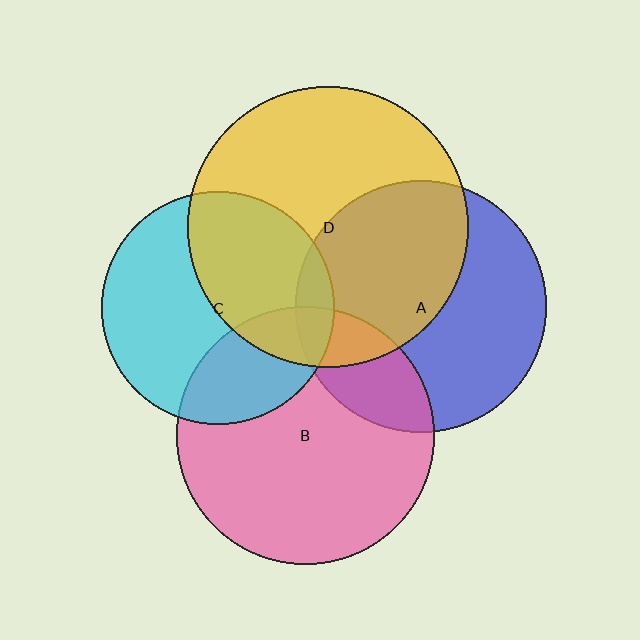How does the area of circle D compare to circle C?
Approximately 1.5 times.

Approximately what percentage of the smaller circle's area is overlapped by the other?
Approximately 45%.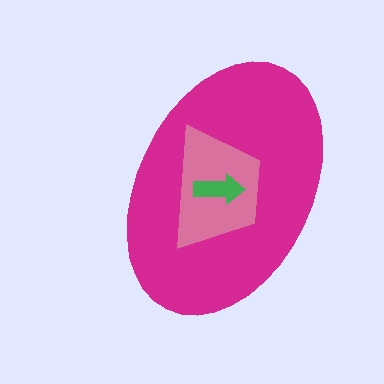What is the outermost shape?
The magenta ellipse.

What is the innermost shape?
The green arrow.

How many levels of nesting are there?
3.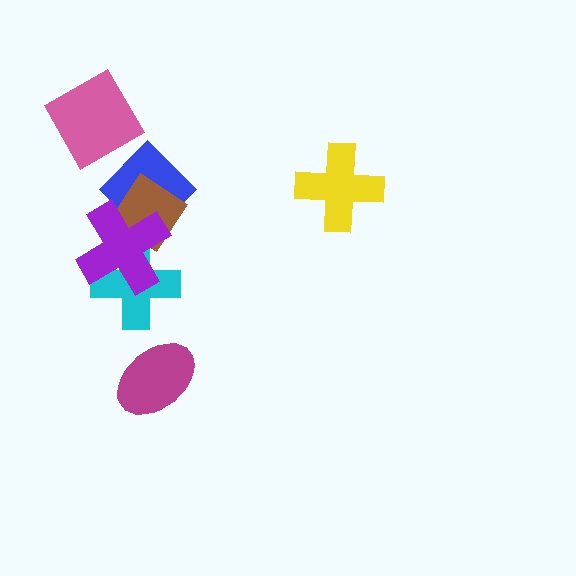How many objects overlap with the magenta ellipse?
0 objects overlap with the magenta ellipse.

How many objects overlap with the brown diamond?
3 objects overlap with the brown diamond.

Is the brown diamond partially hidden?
Yes, it is partially covered by another shape.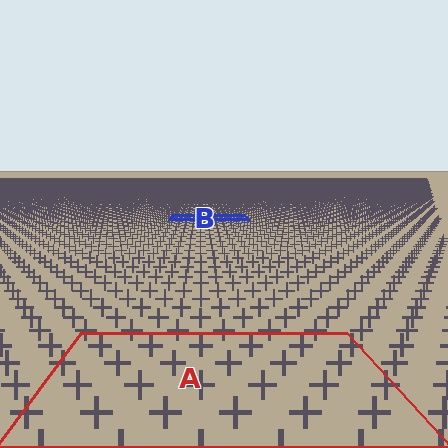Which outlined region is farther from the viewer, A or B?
Region B is farther from the viewer — the texture elements inside it appear smaller and more densely packed.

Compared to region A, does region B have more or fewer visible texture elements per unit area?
Region B has more texture elements per unit area — they are packed more densely because it is farther away.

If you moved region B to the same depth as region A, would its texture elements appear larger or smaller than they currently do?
They would appear larger. At a closer depth, the same texture elements are projected at a bigger on-screen size.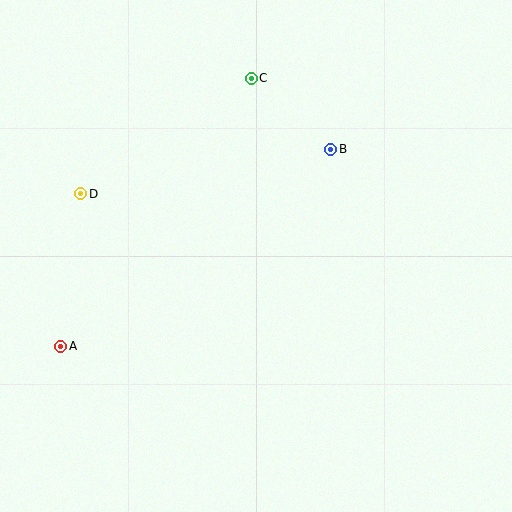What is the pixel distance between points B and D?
The distance between B and D is 254 pixels.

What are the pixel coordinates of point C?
Point C is at (251, 78).